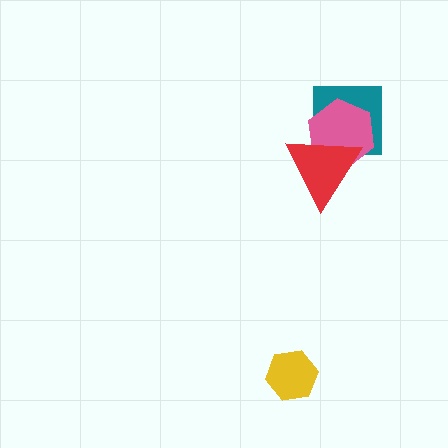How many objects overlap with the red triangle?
2 objects overlap with the red triangle.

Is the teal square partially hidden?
Yes, it is partially covered by another shape.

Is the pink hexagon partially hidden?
Yes, it is partially covered by another shape.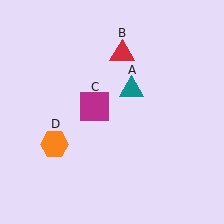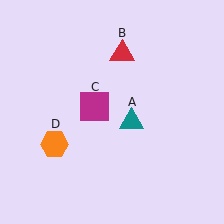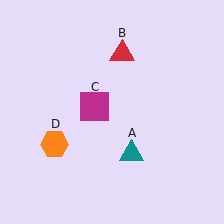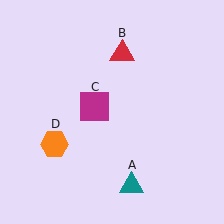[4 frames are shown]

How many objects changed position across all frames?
1 object changed position: teal triangle (object A).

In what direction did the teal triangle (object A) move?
The teal triangle (object A) moved down.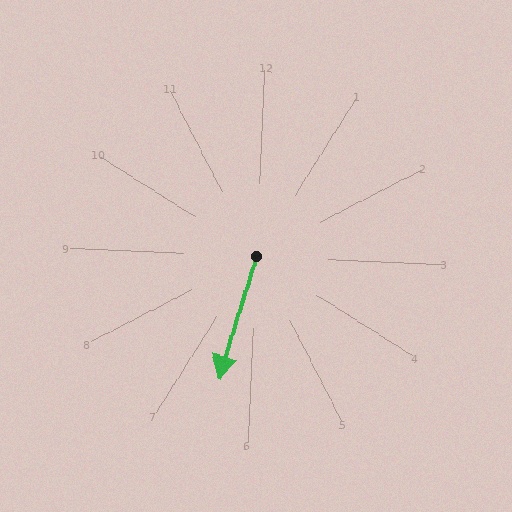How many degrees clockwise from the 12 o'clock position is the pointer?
Approximately 195 degrees.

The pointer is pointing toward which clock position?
Roughly 6 o'clock.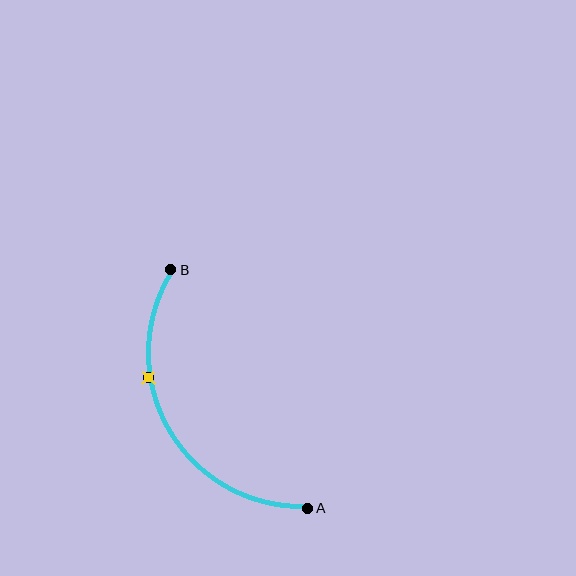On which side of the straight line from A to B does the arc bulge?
The arc bulges to the left of the straight line connecting A and B.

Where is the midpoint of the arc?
The arc midpoint is the point on the curve farthest from the straight line joining A and B. It sits to the left of that line.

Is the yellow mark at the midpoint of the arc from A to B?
No. The yellow mark lies on the arc but is closer to endpoint B. The arc midpoint would be at the point on the curve equidistant along the arc from both A and B.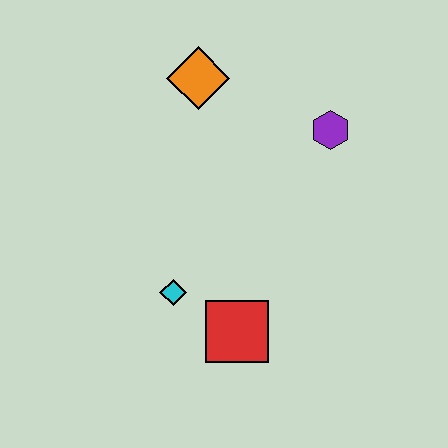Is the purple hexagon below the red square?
No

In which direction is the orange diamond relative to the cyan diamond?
The orange diamond is above the cyan diamond.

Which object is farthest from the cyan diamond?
The purple hexagon is farthest from the cyan diamond.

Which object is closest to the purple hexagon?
The orange diamond is closest to the purple hexagon.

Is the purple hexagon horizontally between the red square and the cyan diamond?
No